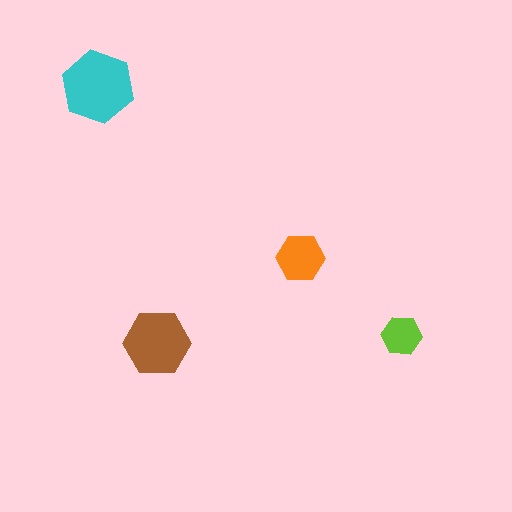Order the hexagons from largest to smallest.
the cyan one, the brown one, the orange one, the lime one.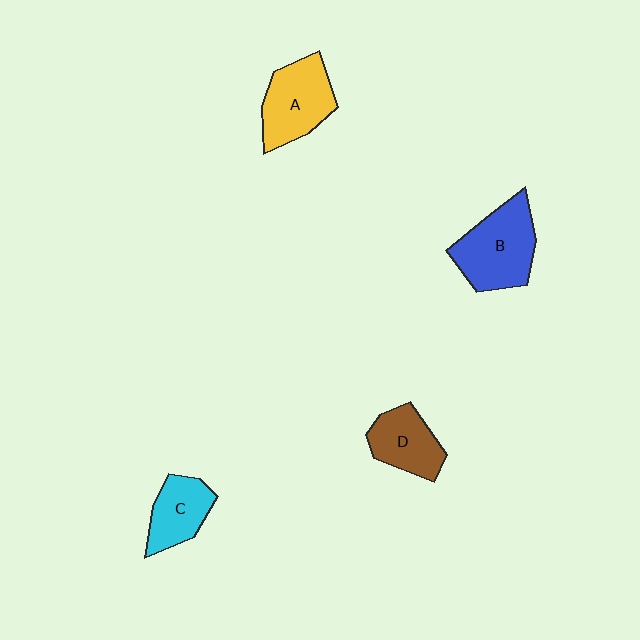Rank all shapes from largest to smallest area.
From largest to smallest: B (blue), A (yellow), D (brown), C (cyan).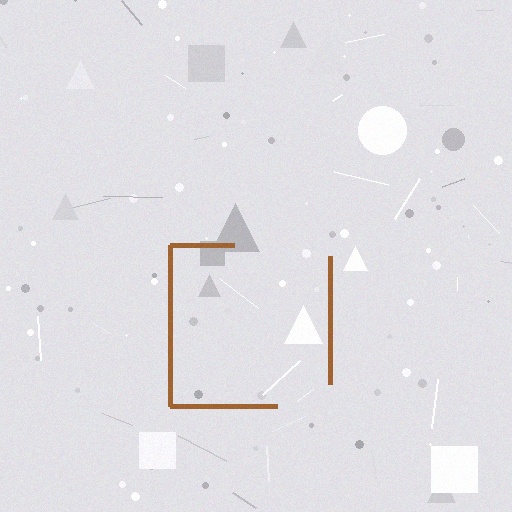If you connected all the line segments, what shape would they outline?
They would outline a square.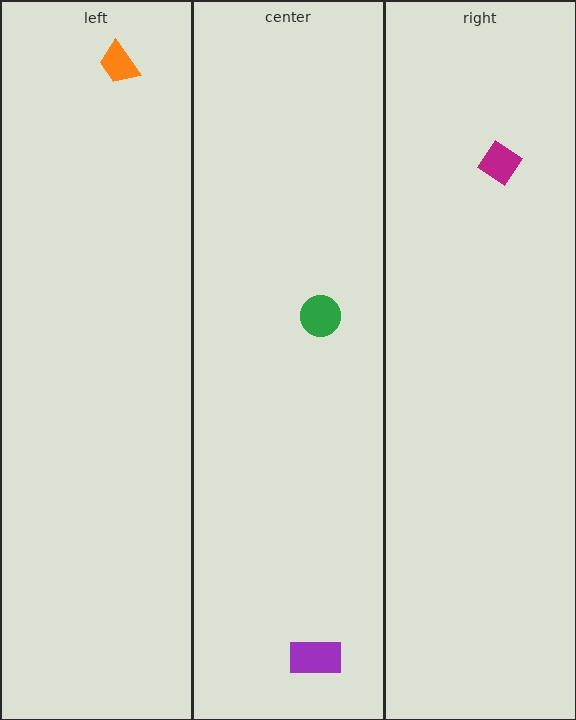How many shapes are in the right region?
1.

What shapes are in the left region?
The orange trapezoid.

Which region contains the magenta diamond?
The right region.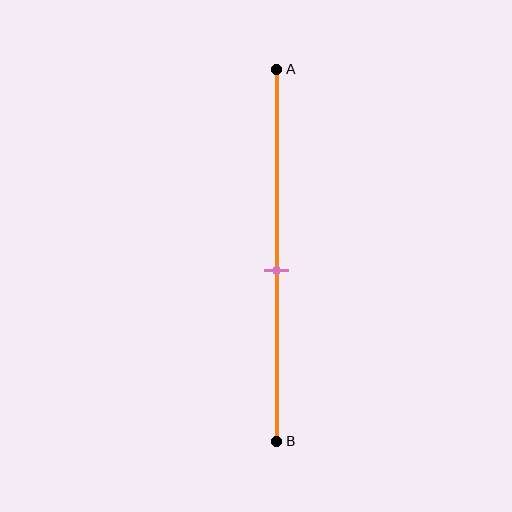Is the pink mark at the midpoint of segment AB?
No, the mark is at about 55% from A, not at the 50% midpoint.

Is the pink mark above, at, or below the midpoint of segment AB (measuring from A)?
The pink mark is below the midpoint of segment AB.